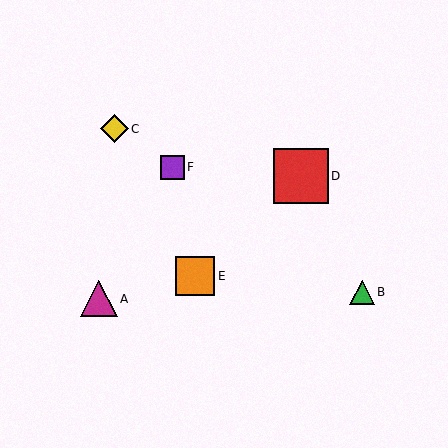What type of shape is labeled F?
Shape F is a purple square.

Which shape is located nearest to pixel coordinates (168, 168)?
The purple square (labeled F) at (172, 167) is nearest to that location.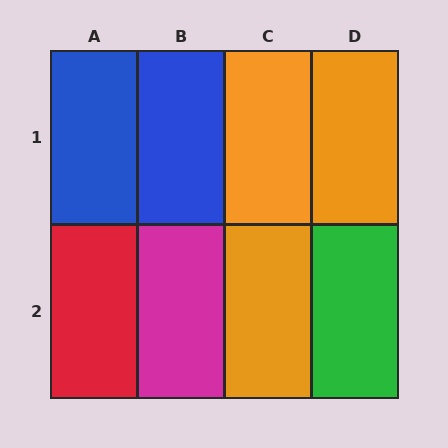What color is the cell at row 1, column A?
Blue.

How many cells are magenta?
1 cell is magenta.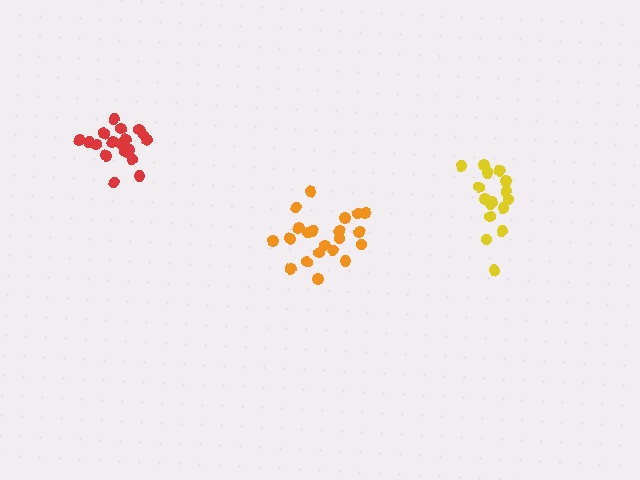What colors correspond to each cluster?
The clusters are colored: orange, red, yellow.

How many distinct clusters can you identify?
There are 3 distinct clusters.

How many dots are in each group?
Group 1: 21 dots, Group 2: 19 dots, Group 3: 16 dots (56 total).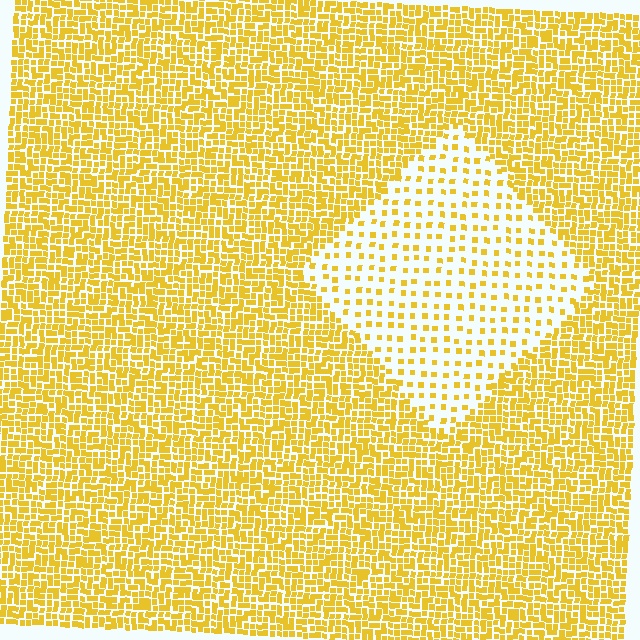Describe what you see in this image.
The image contains small yellow elements arranged at two different densities. A diamond-shaped region is visible where the elements are less densely packed than the surrounding area.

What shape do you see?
I see a diamond.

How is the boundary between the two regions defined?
The boundary is defined by a change in element density (approximately 3.0x ratio). All elements are the same color, size, and shape.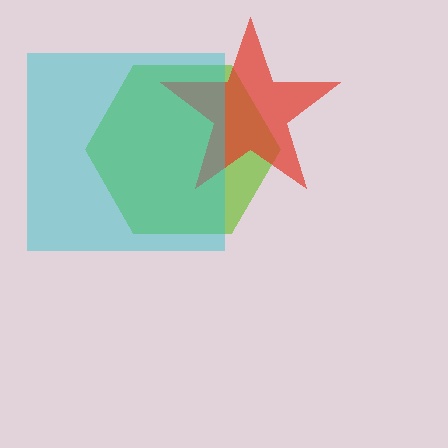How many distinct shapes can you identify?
There are 3 distinct shapes: a lime hexagon, a red star, a cyan square.